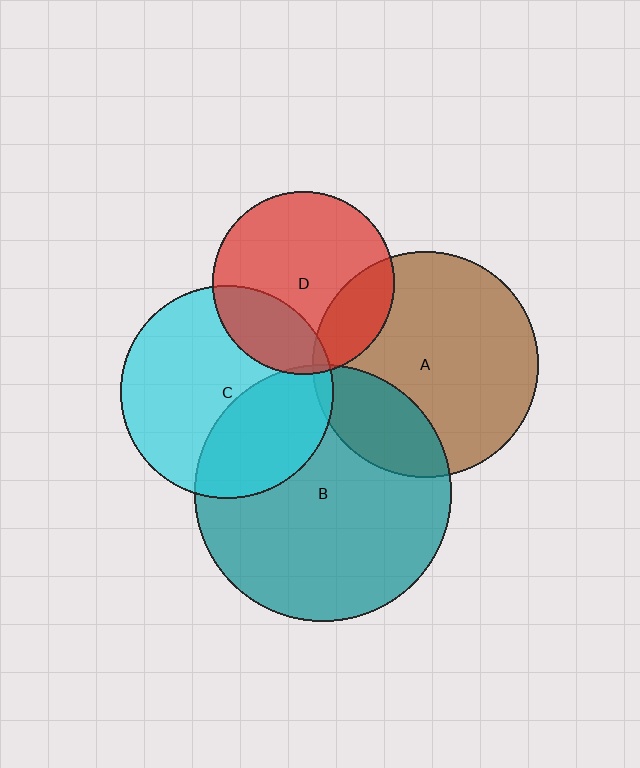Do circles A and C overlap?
Yes.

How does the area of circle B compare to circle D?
Approximately 2.0 times.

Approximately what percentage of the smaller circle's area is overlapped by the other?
Approximately 5%.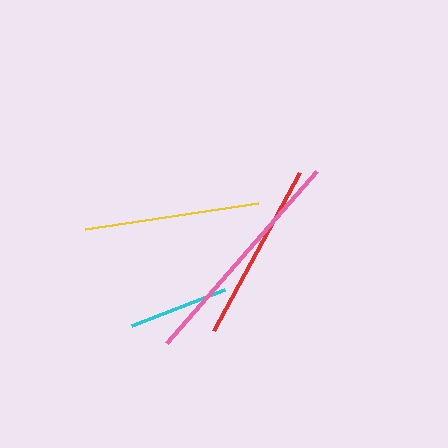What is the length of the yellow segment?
The yellow segment is approximately 175 pixels long.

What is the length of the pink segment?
The pink segment is approximately 229 pixels long.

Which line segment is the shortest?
The cyan line is the shortest at approximately 100 pixels.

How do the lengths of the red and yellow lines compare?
The red and yellow lines are approximately the same length.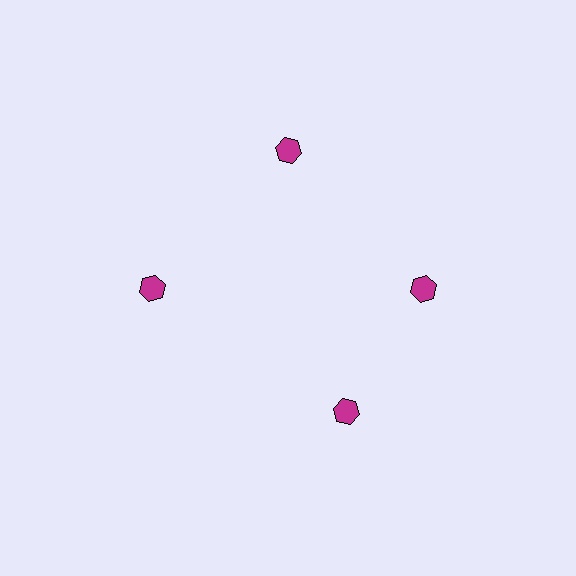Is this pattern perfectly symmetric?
No. The 4 magenta hexagons are arranged in a ring, but one element near the 6 o'clock position is rotated out of alignment along the ring, breaking the 4-fold rotational symmetry.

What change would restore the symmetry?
The symmetry would be restored by rotating it back into even spacing with its neighbors so that all 4 hexagons sit at equal angles and equal distance from the center.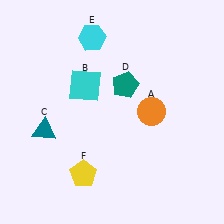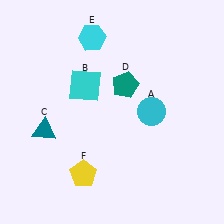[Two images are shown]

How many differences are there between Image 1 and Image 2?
There is 1 difference between the two images.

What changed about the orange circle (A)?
In Image 1, A is orange. In Image 2, it changed to cyan.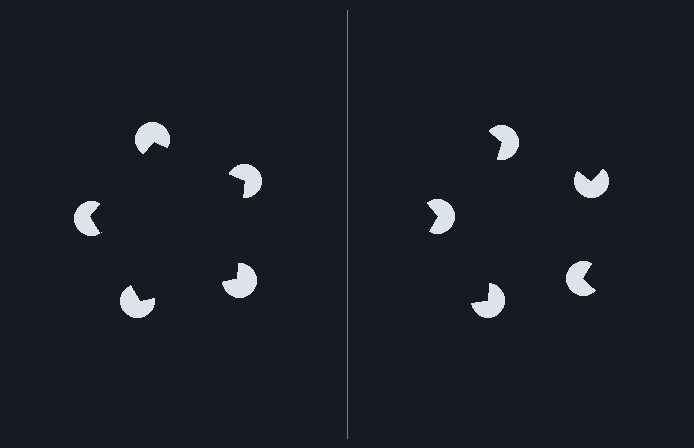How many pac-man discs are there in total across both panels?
10 — 5 on each side.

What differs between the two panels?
The pac-man discs are positioned identically on both sides; only the wedge orientations differ. On the left they align to a pentagon; on the right they are misaligned.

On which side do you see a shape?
An illusory pentagon appears on the left side. On the right side the wedge cuts are rotated, so no coherent shape forms.